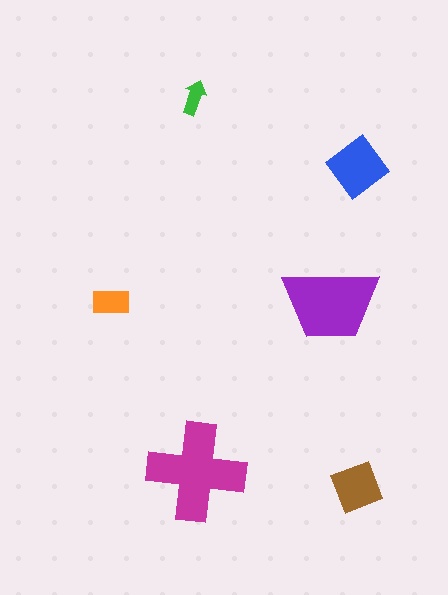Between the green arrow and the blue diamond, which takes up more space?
The blue diamond.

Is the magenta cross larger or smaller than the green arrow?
Larger.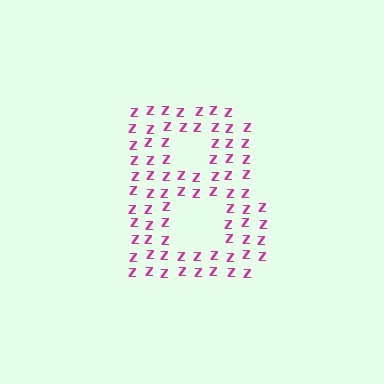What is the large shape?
The large shape is the letter B.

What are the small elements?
The small elements are letter Z's.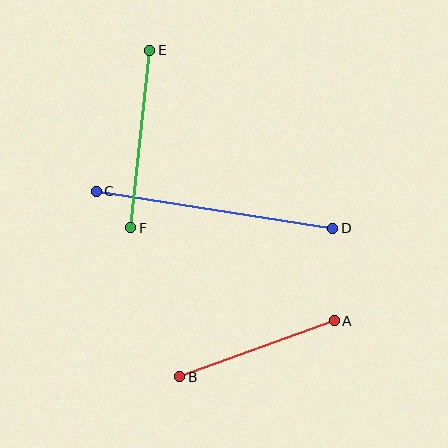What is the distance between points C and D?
The distance is approximately 239 pixels.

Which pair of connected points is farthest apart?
Points C and D are farthest apart.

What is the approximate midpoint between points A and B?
The midpoint is at approximately (257, 349) pixels.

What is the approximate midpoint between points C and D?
The midpoint is at approximately (215, 210) pixels.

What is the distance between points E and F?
The distance is approximately 178 pixels.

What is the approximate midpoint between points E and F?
The midpoint is at approximately (140, 139) pixels.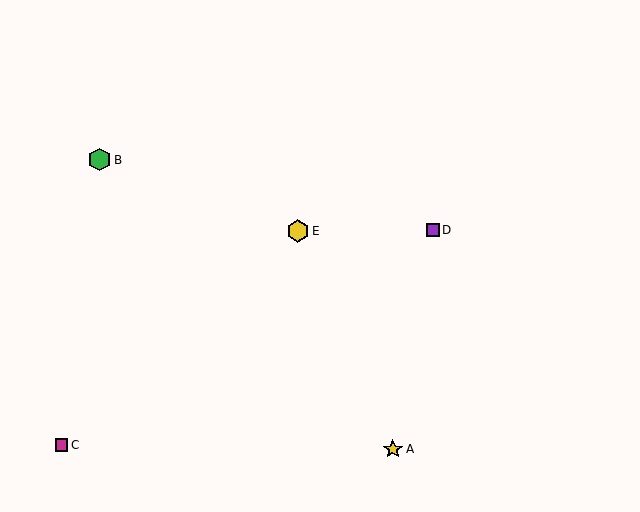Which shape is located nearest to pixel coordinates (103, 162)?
The green hexagon (labeled B) at (100, 160) is nearest to that location.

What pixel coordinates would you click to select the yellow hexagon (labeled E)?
Click at (298, 231) to select the yellow hexagon E.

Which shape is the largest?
The yellow hexagon (labeled E) is the largest.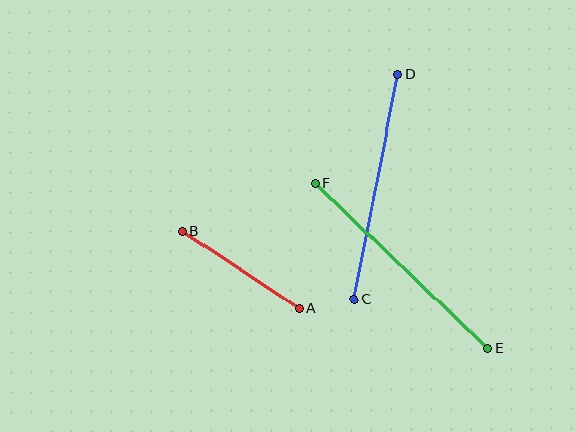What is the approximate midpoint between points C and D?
The midpoint is at approximately (376, 187) pixels.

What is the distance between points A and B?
The distance is approximately 140 pixels.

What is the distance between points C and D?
The distance is approximately 229 pixels.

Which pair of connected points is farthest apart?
Points E and F are farthest apart.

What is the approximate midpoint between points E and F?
The midpoint is at approximately (401, 266) pixels.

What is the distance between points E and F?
The distance is approximately 239 pixels.